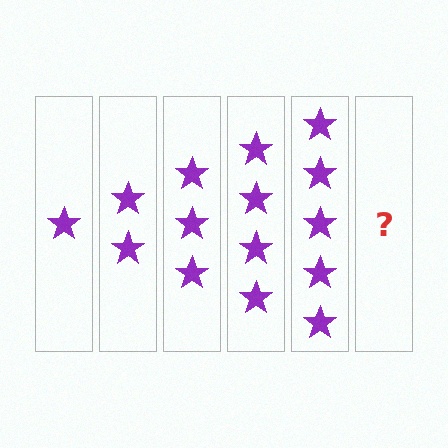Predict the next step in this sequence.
The next step is 6 stars.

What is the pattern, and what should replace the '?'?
The pattern is that each step adds one more star. The '?' should be 6 stars.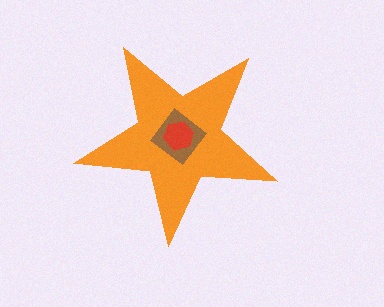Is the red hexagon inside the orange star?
Yes.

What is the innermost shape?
The red hexagon.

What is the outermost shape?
The orange star.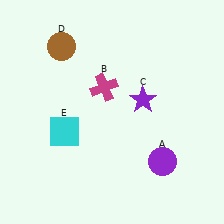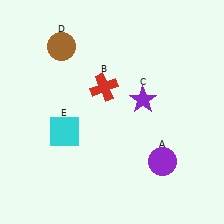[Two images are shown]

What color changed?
The cross (B) changed from magenta in Image 1 to red in Image 2.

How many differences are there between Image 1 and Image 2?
There is 1 difference between the two images.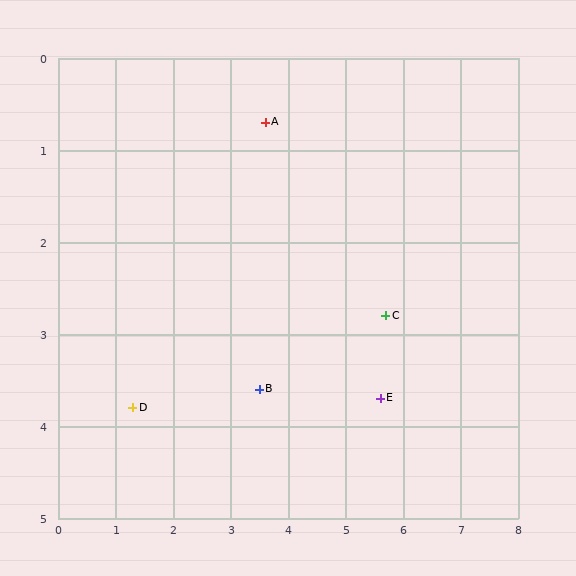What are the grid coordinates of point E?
Point E is at approximately (5.6, 3.7).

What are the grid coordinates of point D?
Point D is at approximately (1.3, 3.8).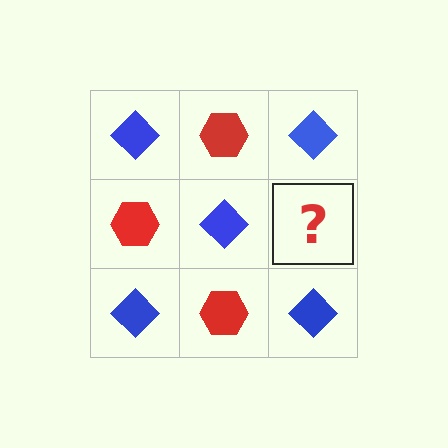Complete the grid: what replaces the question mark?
The question mark should be replaced with a red hexagon.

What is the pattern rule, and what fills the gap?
The rule is that it alternates blue diamond and red hexagon in a checkerboard pattern. The gap should be filled with a red hexagon.